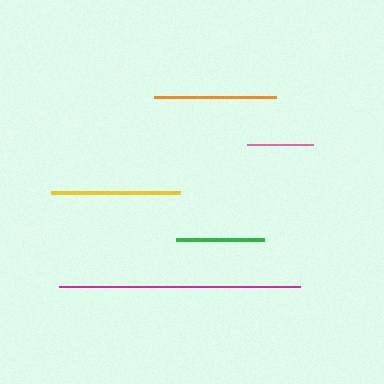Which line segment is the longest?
The magenta line is the longest at approximately 241 pixels.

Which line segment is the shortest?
The pink line is the shortest at approximately 65 pixels.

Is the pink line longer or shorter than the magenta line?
The magenta line is longer than the pink line.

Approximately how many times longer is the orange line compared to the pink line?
The orange line is approximately 1.9 times the length of the pink line.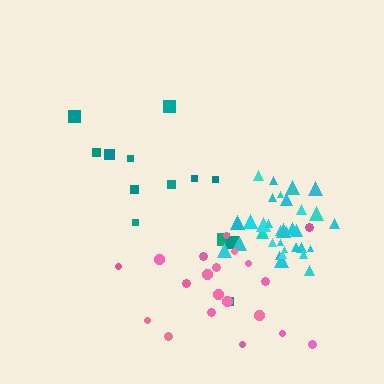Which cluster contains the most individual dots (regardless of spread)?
Cyan (34).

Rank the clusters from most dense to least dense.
cyan, pink, teal.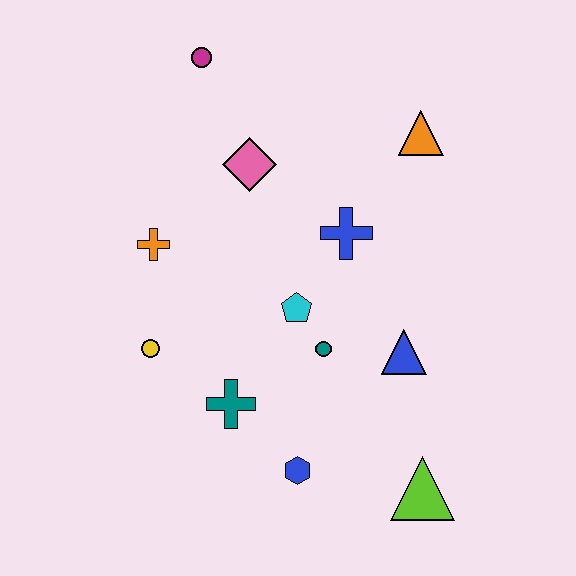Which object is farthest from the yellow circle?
The orange triangle is farthest from the yellow circle.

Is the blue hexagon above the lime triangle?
Yes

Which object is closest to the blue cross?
The cyan pentagon is closest to the blue cross.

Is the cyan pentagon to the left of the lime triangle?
Yes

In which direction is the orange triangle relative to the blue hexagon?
The orange triangle is above the blue hexagon.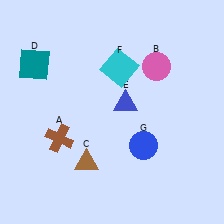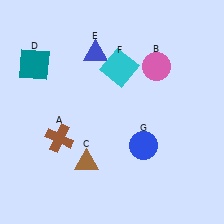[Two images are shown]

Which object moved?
The blue triangle (E) moved up.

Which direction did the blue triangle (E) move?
The blue triangle (E) moved up.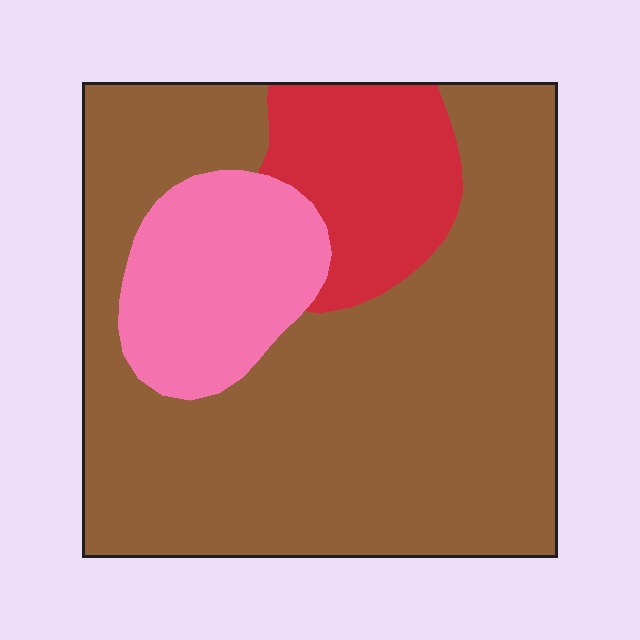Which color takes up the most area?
Brown, at roughly 70%.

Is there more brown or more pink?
Brown.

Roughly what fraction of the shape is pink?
Pink takes up about one sixth (1/6) of the shape.